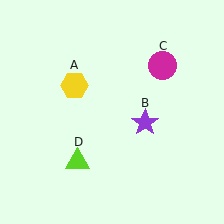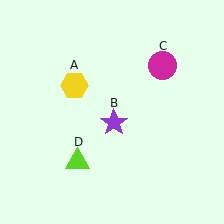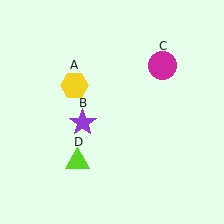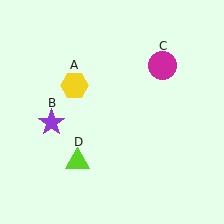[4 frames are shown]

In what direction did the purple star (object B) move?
The purple star (object B) moved left.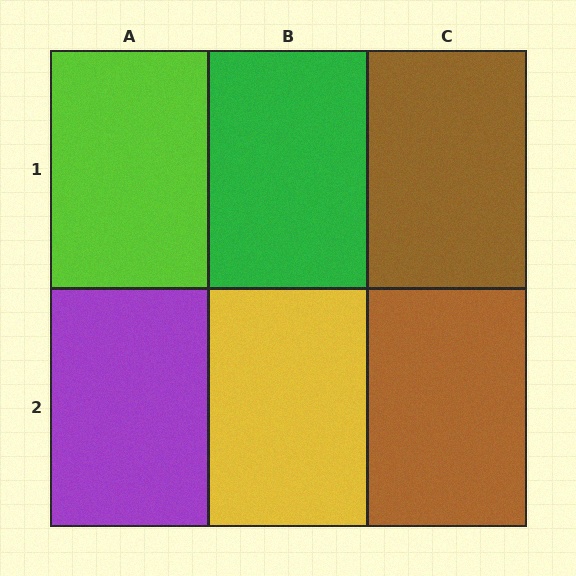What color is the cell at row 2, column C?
Brown.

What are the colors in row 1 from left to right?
Lime, green, brown.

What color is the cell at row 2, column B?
Yellow.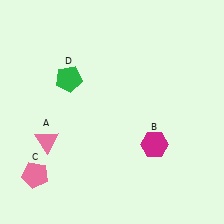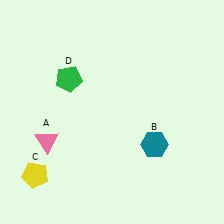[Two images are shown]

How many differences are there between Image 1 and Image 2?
There are 2 differences between the two images.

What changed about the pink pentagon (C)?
In Image 1, C is pink. In Image 2, it changed to yellow.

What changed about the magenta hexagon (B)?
In Image 1, B is magenta. In Image 2, it changed to teal.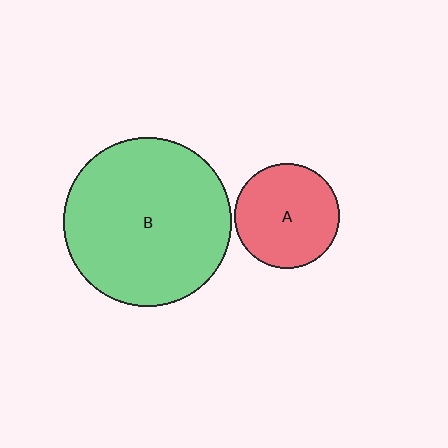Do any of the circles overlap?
No, none of the circles overlap.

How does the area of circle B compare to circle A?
Approximately 2.6 times.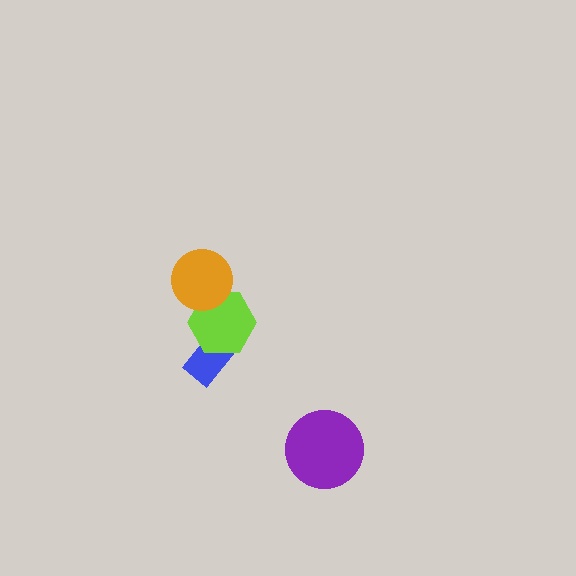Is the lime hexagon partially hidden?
Yes, it is partially covered by another shape.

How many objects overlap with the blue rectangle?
1 object overlaps with the blue rectangle.